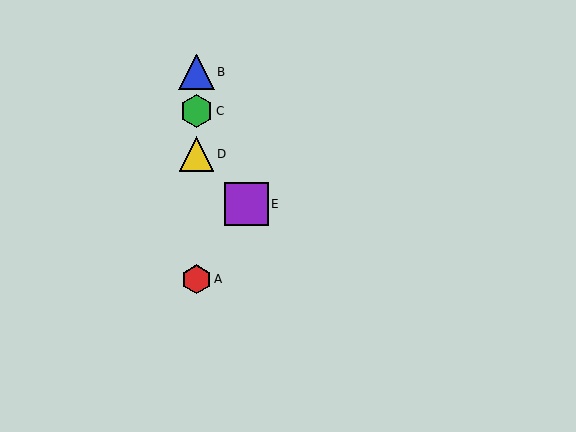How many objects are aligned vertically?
4 objects (A, B, C, D) are aligned vertically.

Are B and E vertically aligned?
No, B is at x≈197 and E is at x≈246.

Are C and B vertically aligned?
Yes, both are at x≈197.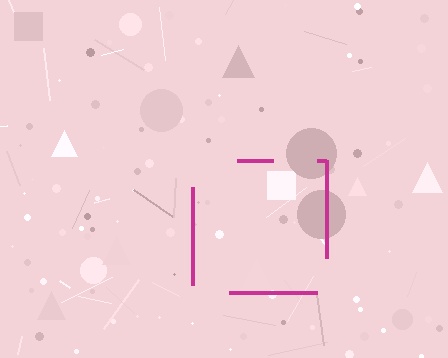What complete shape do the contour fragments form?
The contour fragments form a square.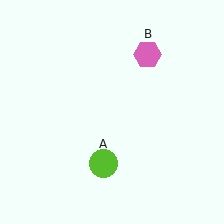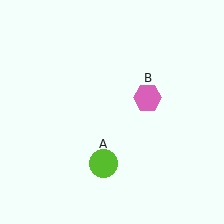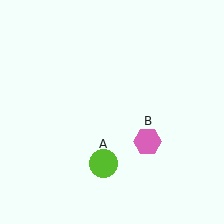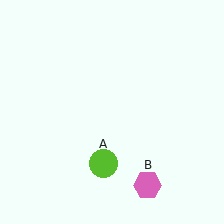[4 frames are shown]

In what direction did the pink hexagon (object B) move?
The pink hexagon (object B) moved down.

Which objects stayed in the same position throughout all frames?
Lime circle (object A) remained stationary.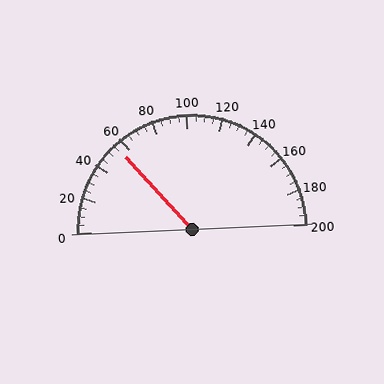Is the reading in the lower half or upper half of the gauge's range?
The reading is in the lower half of the range (0 to 200).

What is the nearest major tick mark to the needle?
The nearest major tick mark is 60.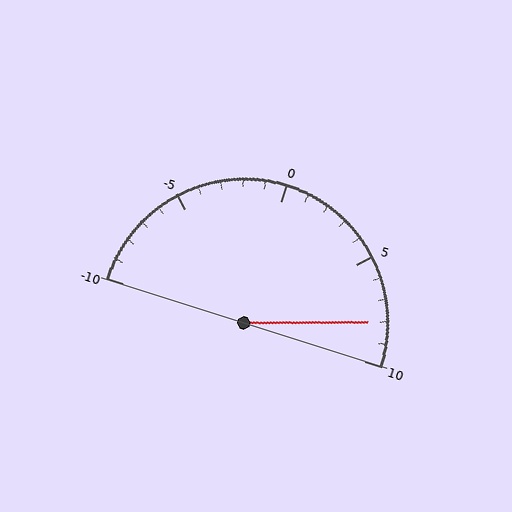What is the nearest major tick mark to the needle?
The nearest major tick mark is 10.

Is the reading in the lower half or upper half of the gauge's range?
The reading is in the upper half of the range (-10 to 10).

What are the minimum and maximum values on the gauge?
The gauge ranges from -10 to 10.